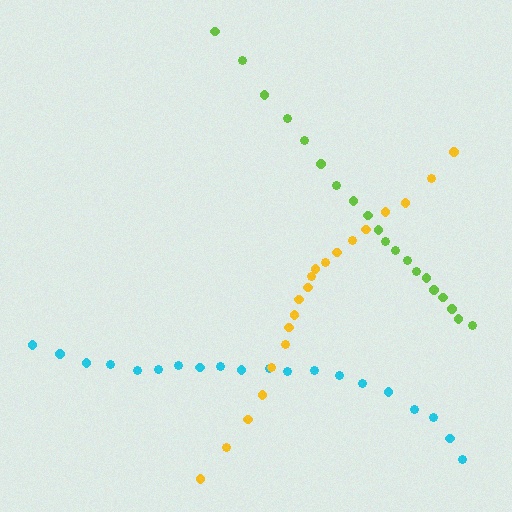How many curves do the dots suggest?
There are 3 distinct paths.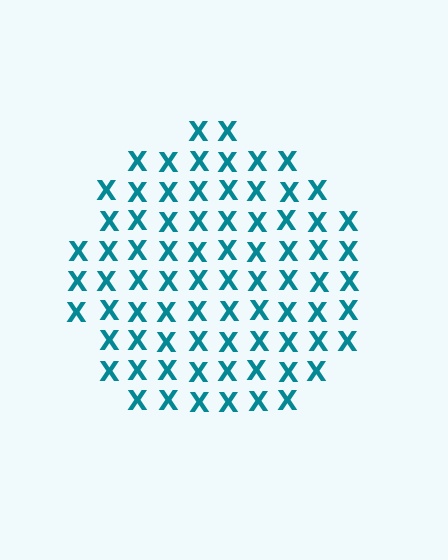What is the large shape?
The large shape is a circle.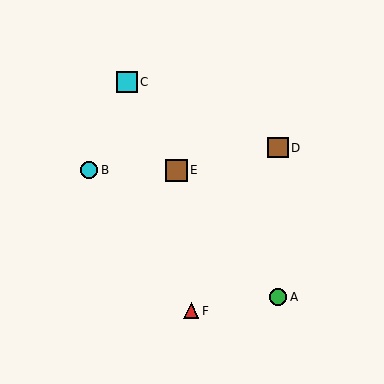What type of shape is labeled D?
Shape D is a brown square.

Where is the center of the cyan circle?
The center of the cyan circle is at (89, 170).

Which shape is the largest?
The brown square (labeled E) is the largest.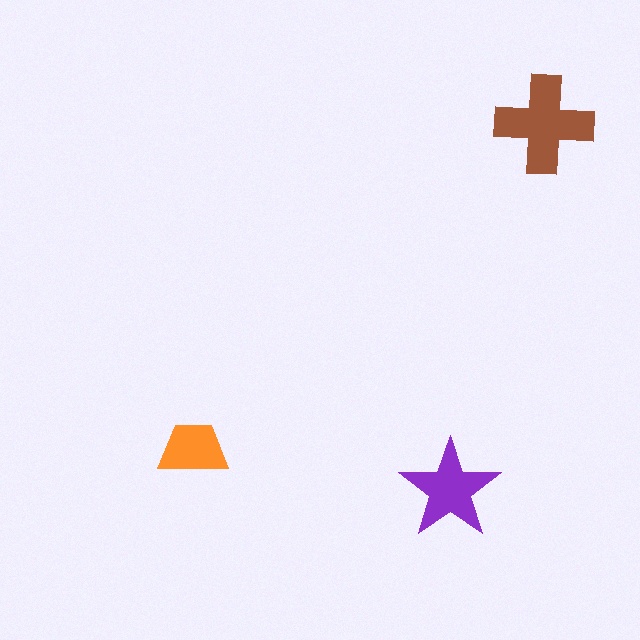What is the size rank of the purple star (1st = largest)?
2nd.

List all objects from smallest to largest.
The orange trapezoid, the purple star, the brown cross.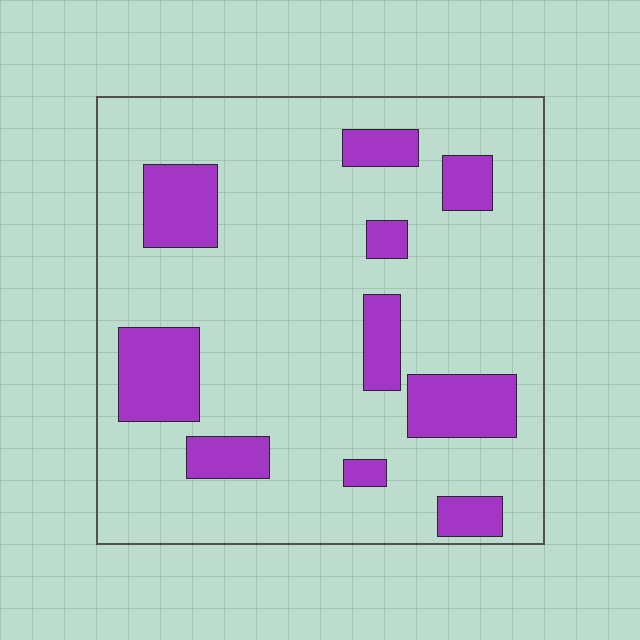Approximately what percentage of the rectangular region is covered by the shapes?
Approximately 20%.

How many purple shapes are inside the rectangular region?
10.